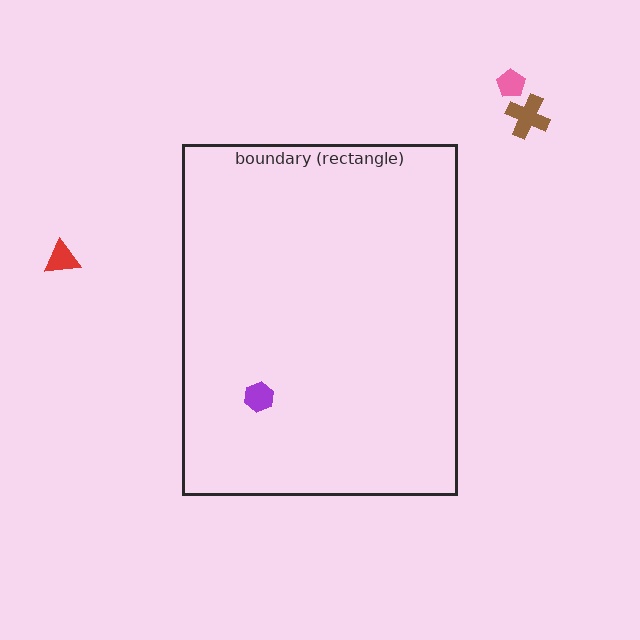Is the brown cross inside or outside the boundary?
Outside.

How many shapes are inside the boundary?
1 inside, 3 outside.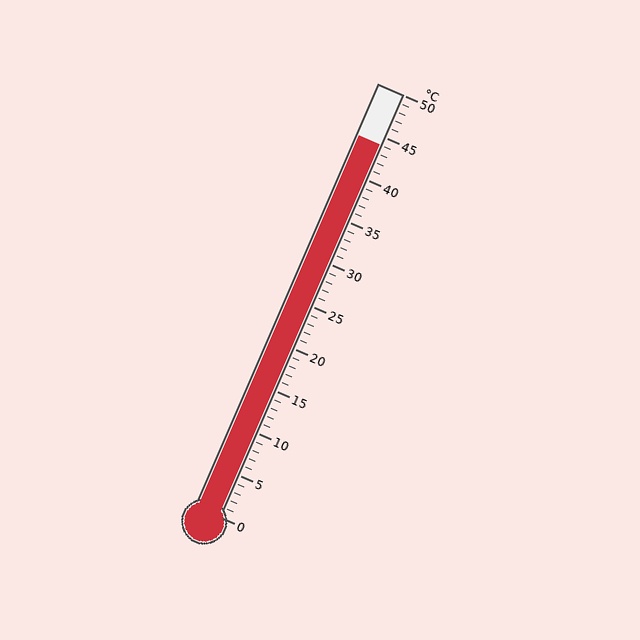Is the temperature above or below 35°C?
The temperature is above 35°C.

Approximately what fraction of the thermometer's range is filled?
The thermometer is filled to approximately 90% of its range.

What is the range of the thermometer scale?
The thermometer scale ranges from 0°C to 50°C.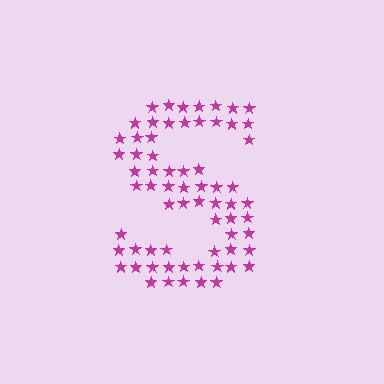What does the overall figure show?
The overall figure shows the letter S.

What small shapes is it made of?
It is made of small stars.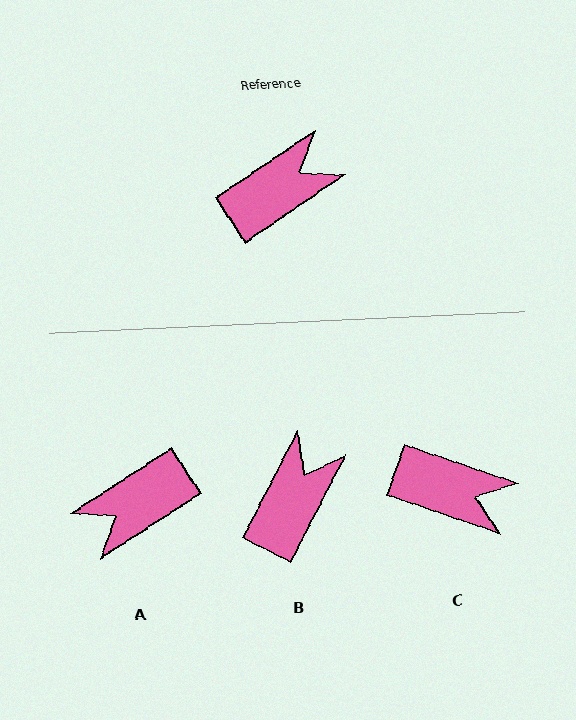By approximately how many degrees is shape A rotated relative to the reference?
Approximately 179 degrees counter-clockwise.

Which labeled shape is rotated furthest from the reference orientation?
A, about 179 degrees away.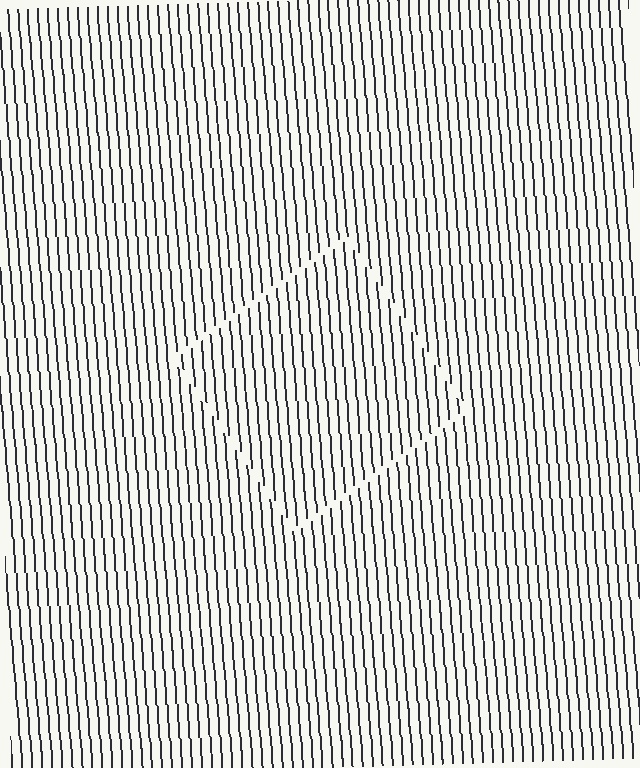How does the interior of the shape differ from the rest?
The interior of the shape contains the same grating, shifted by half a period — the contour is defined by the phase discontinuity where line-ends from the inner and outer gratings abut.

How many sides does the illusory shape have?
4 sides — the line-ends trace a square.